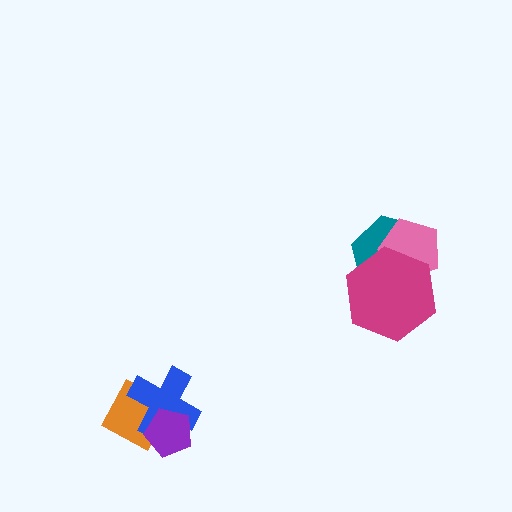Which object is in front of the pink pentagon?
The magenta hexagon is in front of the pink pentagon.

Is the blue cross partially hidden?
Yes, it is partially covered by another shape.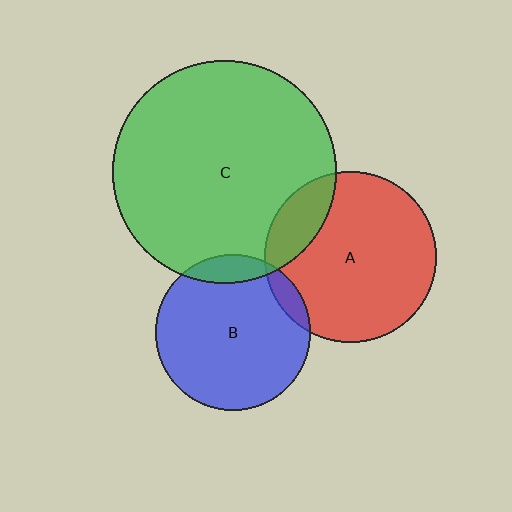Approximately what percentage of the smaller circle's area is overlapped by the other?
Approximately 10%.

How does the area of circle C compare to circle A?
Approximately 1.7 times.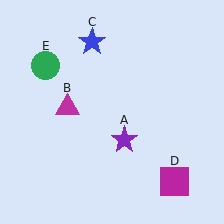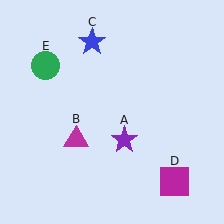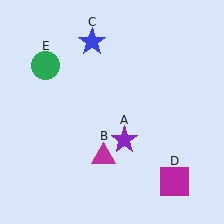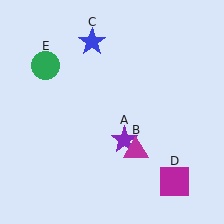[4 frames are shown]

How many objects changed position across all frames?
1 object changed position: magenta triangle (object B).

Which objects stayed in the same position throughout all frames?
Purple star (object A) and blue star (object C) and magenta square (object D) and green circle (object E) remained stationary.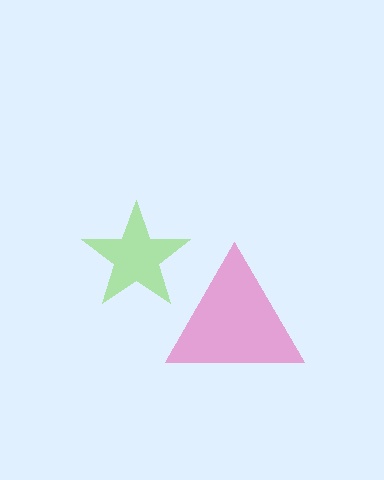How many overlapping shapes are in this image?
There are 2 overlapping shapes in the image.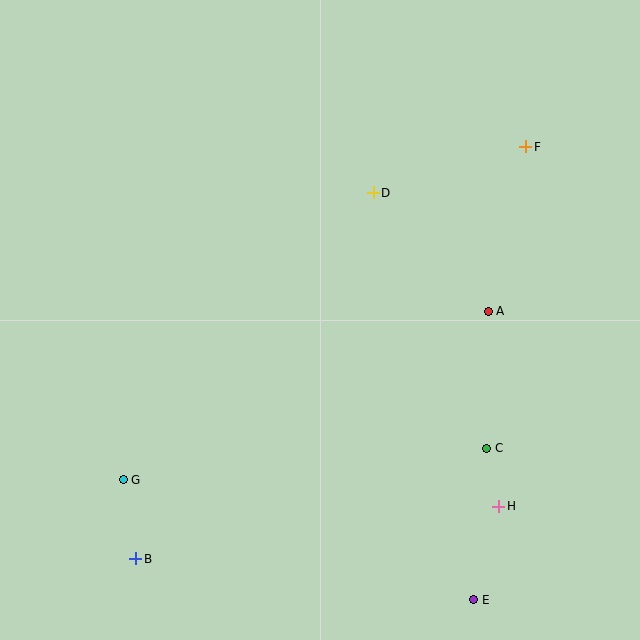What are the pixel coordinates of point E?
Point E is at (474, 600).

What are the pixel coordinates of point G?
Point G is at (123, 480).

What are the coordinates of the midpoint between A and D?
The midpoint between A and D is at (431, 252).